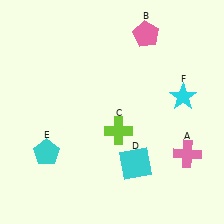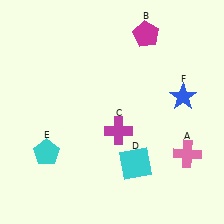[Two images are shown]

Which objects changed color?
B changed from pink to magenta. C changed from lime to magenta. F changed from cyan to blue.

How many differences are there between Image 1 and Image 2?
There are 3 differences between the two images.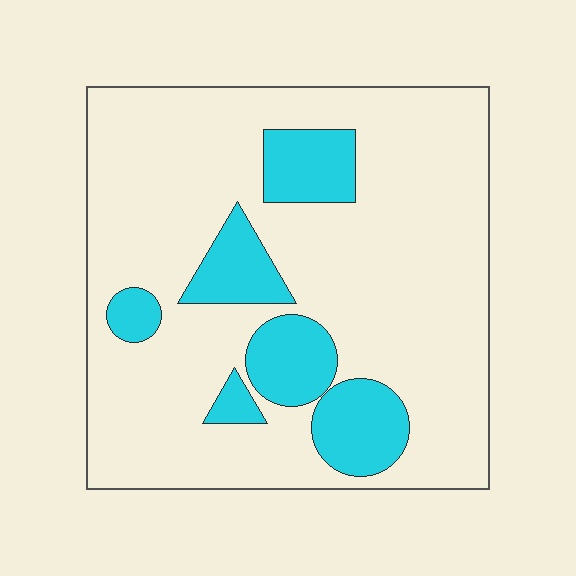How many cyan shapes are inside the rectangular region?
6.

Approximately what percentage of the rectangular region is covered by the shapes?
Approximately 20%.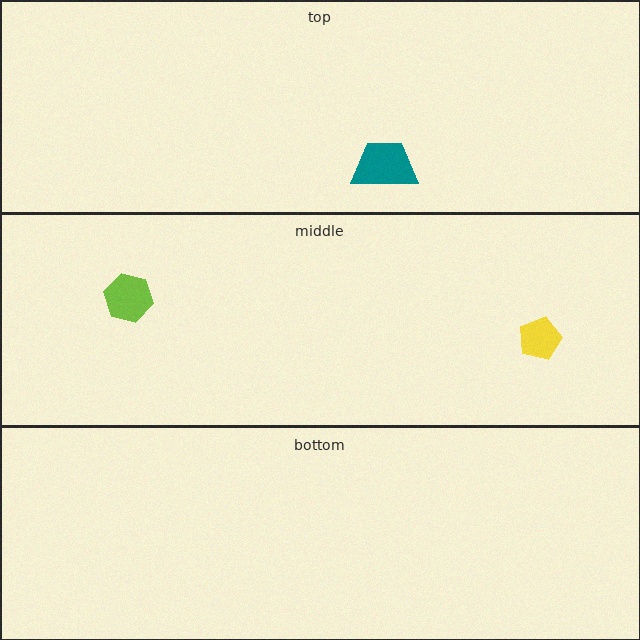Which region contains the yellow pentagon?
The middle region.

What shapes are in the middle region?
The yellow pentagon, the lime hexagon.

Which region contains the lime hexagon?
The middle region.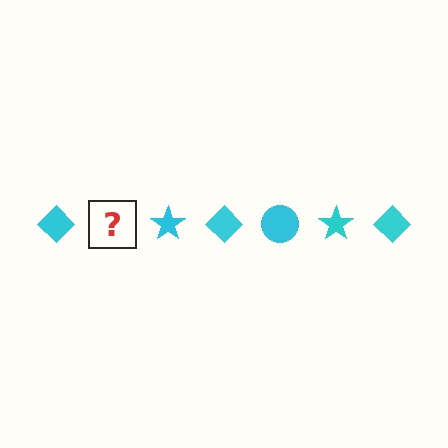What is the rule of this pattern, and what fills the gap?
The rule is that the pattern cycles through diamond, circle, star shapes in cyan. The gap should be filled with a cyan circle.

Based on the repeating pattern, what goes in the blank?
The blank should be a cyan circle.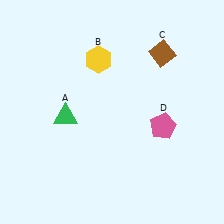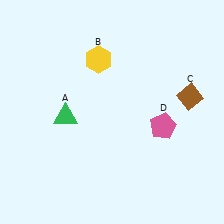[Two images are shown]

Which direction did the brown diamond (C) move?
The brown diamond (C) moved down.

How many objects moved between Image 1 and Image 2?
1 object moved between the two images.